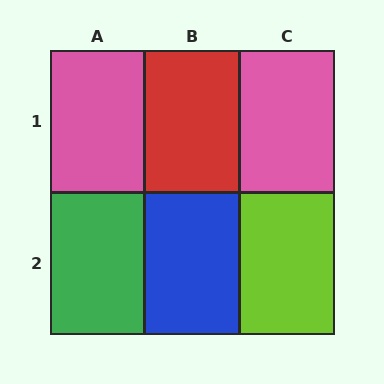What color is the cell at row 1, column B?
Red.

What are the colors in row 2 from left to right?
Green, blue, lime.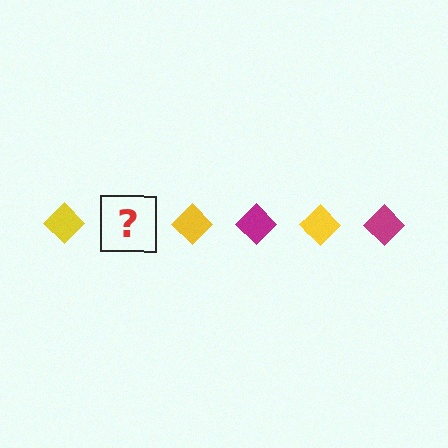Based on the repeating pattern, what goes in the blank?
The blank should be a magenta diamond.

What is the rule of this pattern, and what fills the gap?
The rule is that the pattern cycles through yellow, magenta diamonds. The gap should be filled with a magenta diamond.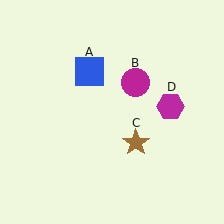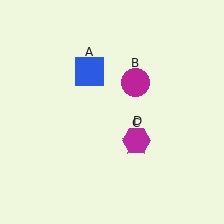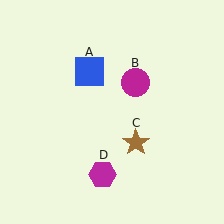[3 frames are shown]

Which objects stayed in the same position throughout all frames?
Blue square (object A) and magenta circle (object B) and brown star (object C) remained stationary.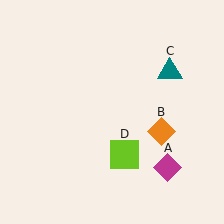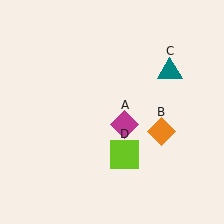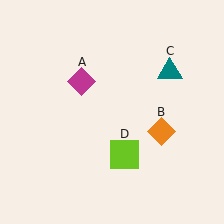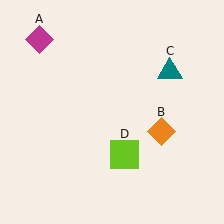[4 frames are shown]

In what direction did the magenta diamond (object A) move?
The magenta diamond (object A) moved up and to the left.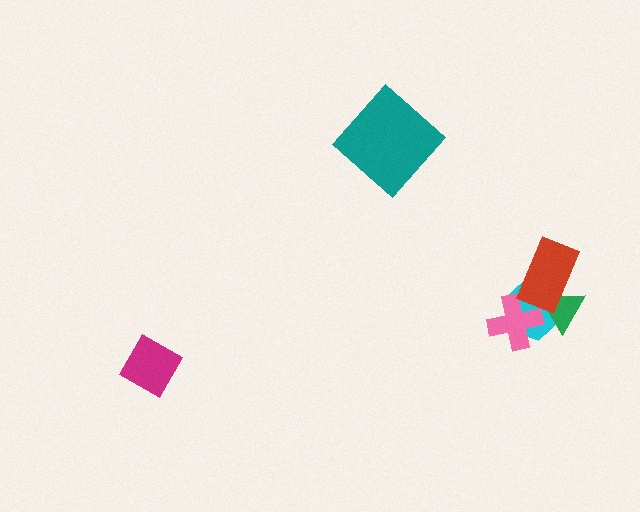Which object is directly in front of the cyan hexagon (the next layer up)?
The green triangle is directly in front of the cyan hexagon.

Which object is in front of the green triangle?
The red rectangle is in front of the green triangle.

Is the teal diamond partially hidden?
No, no other shape covers it.